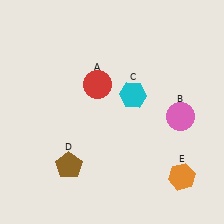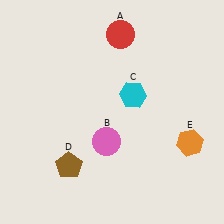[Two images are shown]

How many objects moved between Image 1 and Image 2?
3 objects moved between the two images.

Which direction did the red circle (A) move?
The red circle (A) moved up.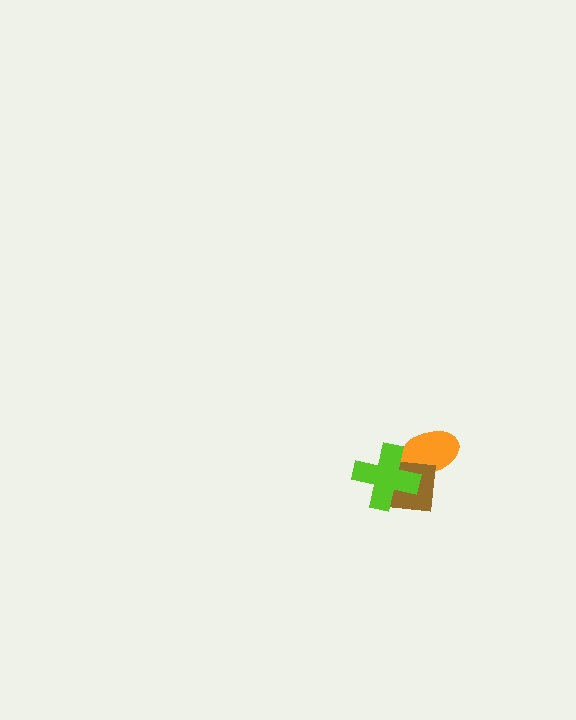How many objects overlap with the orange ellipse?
2 objects overlap with the orange ellipse.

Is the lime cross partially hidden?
No, no other shape covers it.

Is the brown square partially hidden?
Yes, it is partially covered by another shape.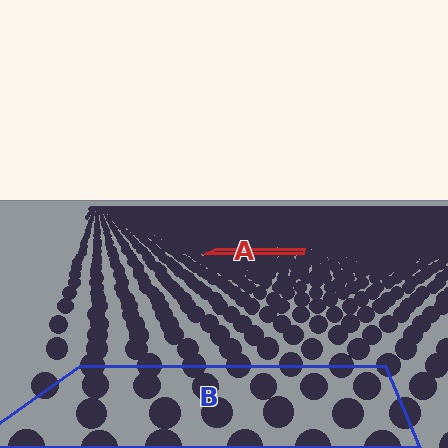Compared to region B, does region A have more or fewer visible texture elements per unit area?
Region A has more texture elements per unit area — they are packed more densely because it is farther away.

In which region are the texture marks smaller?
The texture marks are smaller in region A, because it is farther away.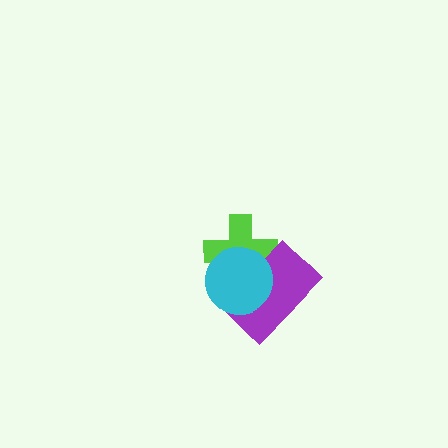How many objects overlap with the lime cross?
2 objects overlap with the lime cross.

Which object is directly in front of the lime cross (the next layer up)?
The purple rectangle is directly in front of the lime cross.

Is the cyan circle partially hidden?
No, no other shape covers it.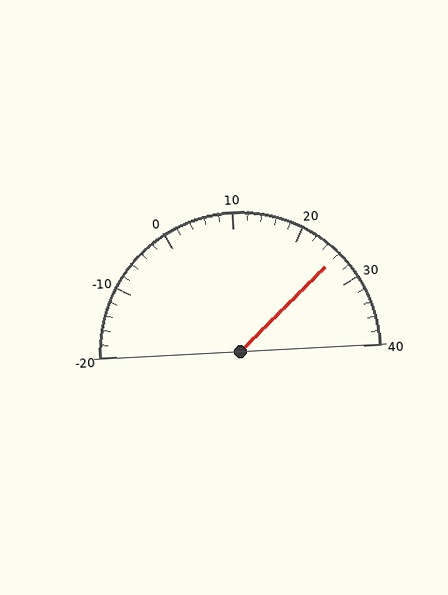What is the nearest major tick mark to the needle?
The nearest major tick mark is 30.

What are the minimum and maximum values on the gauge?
The gauge ranges from -20 to 40.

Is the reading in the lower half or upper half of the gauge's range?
The reading is in the upper half of the range (-20 to 40).